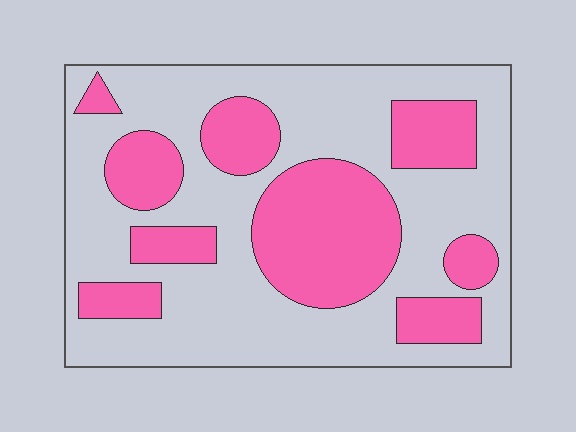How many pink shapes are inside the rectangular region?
9.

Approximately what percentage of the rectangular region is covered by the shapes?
Approximately 35%.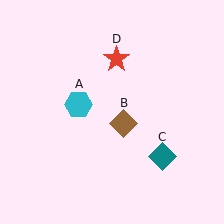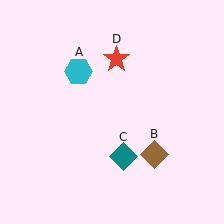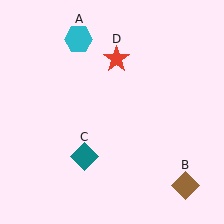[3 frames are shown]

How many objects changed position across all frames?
3 objects changed position: cyan hexagon (object A), brown diamond (object B), teal diamond (object C).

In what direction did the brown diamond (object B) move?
The brown diamond (object B) moved down and to the right.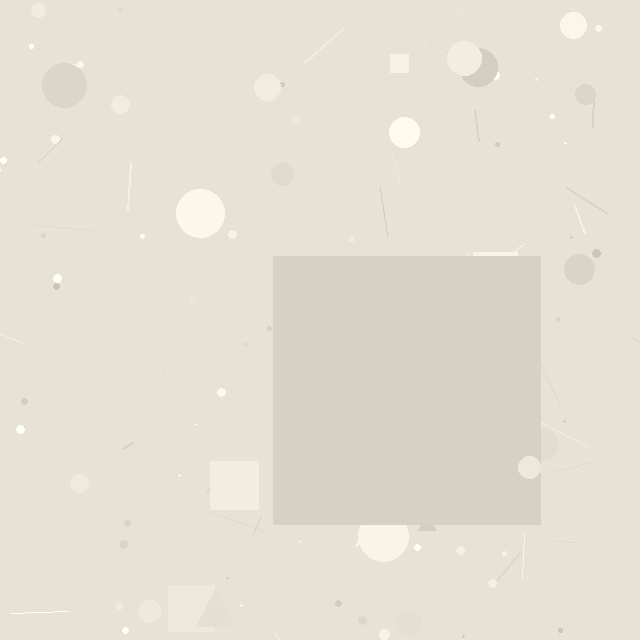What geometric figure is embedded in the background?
A square is embedded in the background.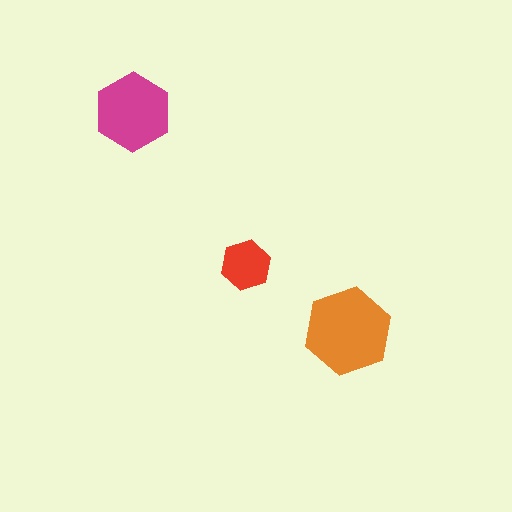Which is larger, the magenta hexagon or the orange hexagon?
The orange one.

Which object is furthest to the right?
The orange hexagon is rightmost.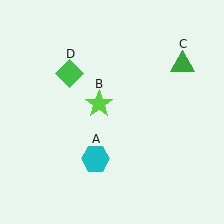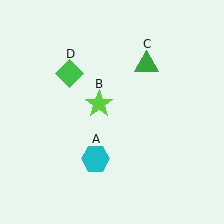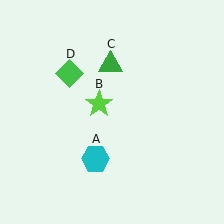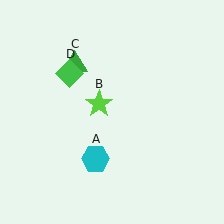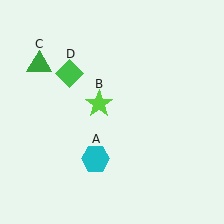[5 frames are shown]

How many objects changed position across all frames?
1 object changed position: green triangle (object C).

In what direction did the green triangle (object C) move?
The green triangle (object C) moved left.